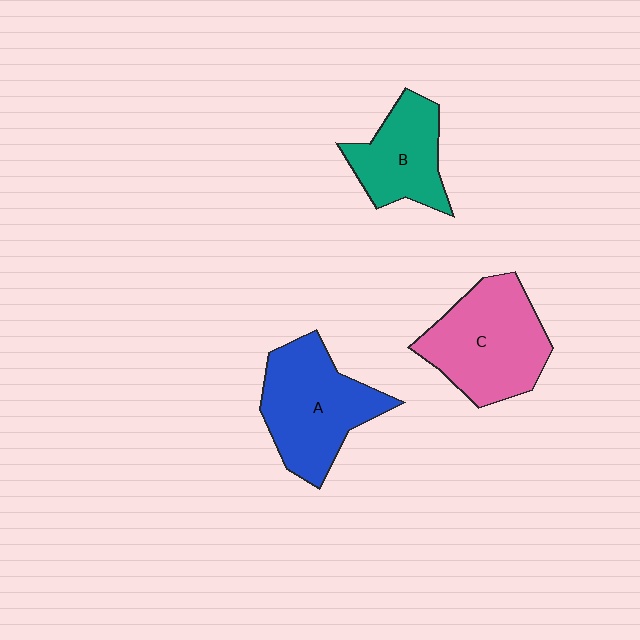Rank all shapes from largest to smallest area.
From largest to smallest: C (pink), A (blue), B (teal).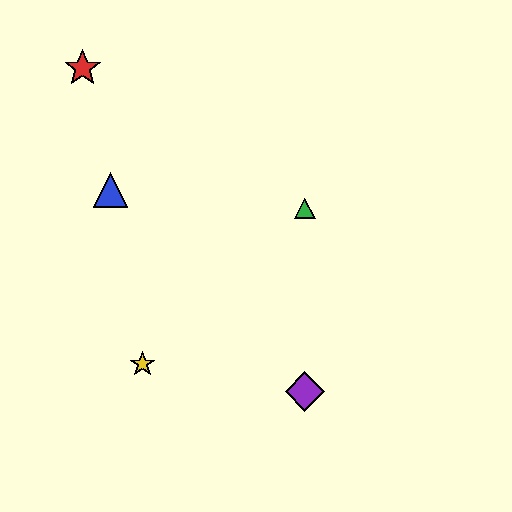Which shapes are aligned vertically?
The green triangle, the purple diamond are aligned vertically.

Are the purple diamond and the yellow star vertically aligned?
No, the purple diamond is at x≈305 and the yellow star is at x≈143.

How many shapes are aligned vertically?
2 shapes (the green triangle, the purple diamond) are aligned vertically.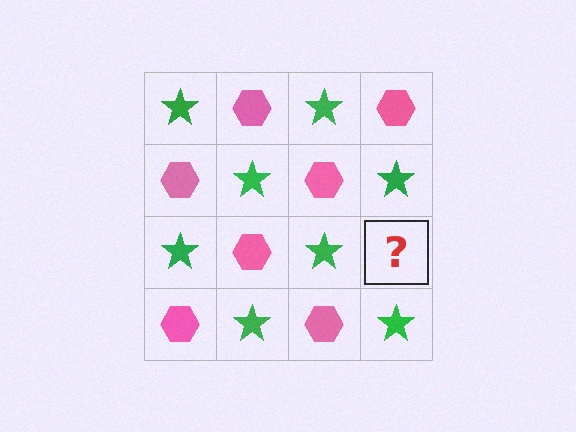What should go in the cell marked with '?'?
The missing cell should contain a pink hexagon.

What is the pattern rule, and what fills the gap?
The rule is that it alternates green star and pink hexagon in a checkerboard pattern. The gap should be filled with a pink hexagon.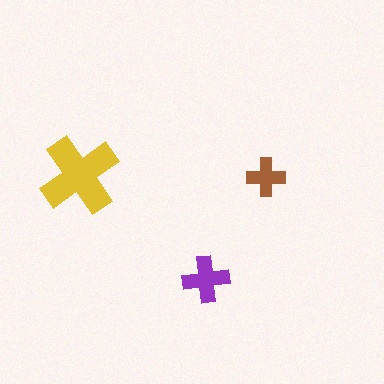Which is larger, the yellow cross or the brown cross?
The yellow one.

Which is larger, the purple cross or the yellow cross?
The yellow one.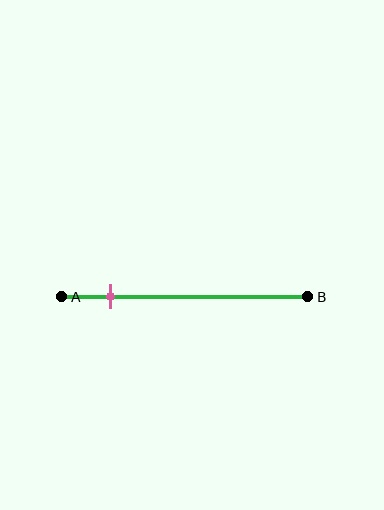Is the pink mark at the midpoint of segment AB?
No, the mark is at about 20% from A, not at the 50% midpoint.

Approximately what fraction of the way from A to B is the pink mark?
The pink mark is approximately 20% of the way from A to B.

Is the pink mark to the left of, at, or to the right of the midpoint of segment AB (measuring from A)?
The pink mark is to the left of the midpoint of segment AB.